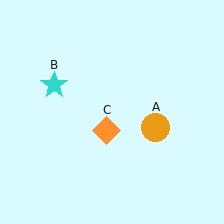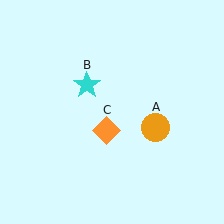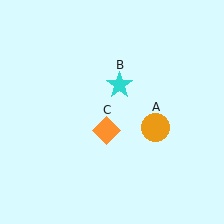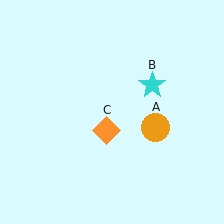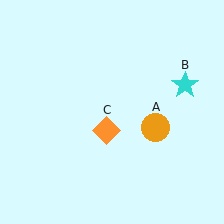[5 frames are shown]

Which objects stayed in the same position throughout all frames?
Orange circle (object A) and orange diamond (object C) remained stationary.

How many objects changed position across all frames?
1 object changed position: cyan star (object B).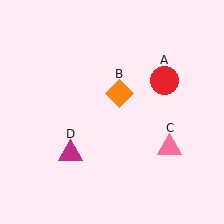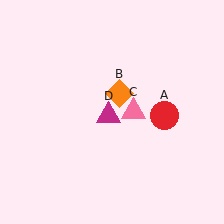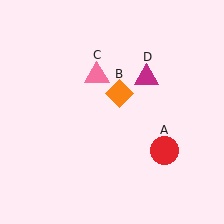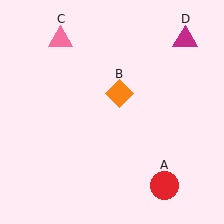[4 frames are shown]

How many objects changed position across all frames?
3 objects changed position: red circle (object A), pink triangle (object C), magenta triangle (object D).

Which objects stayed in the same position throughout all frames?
Orange diamond (object B) remained stationary.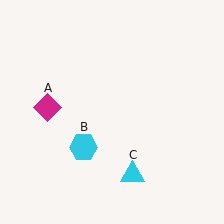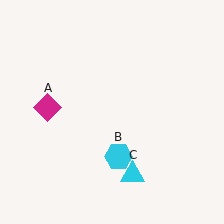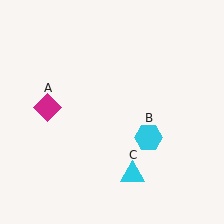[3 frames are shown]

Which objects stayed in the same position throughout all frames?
Magenta diamond (object A) and cyan triangle (object C) remained stationary.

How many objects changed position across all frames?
1 object changed position: cyan hexagon (object B).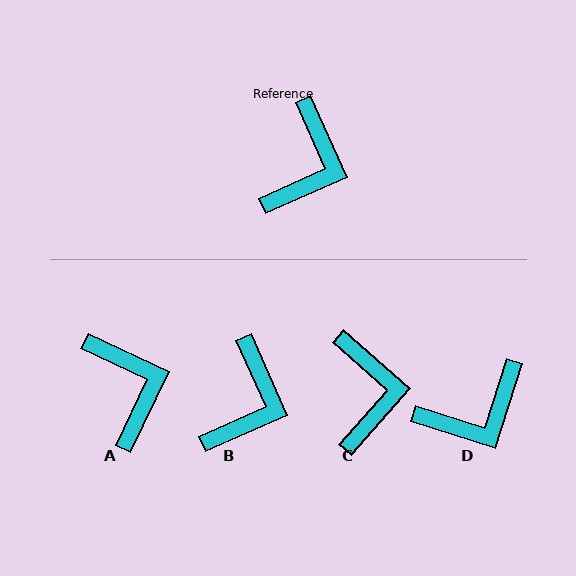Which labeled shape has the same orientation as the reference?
B.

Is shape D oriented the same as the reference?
No, it is off by about 42 degrees.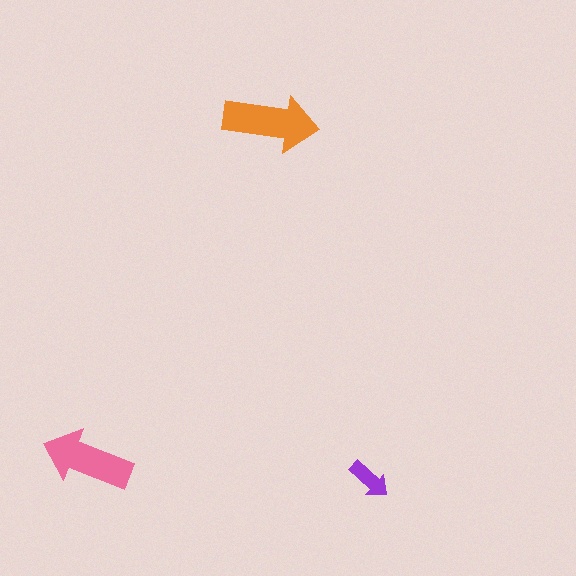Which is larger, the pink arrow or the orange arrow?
The orange one.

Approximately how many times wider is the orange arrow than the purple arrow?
About 2 times wider.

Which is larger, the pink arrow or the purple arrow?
The pink one.